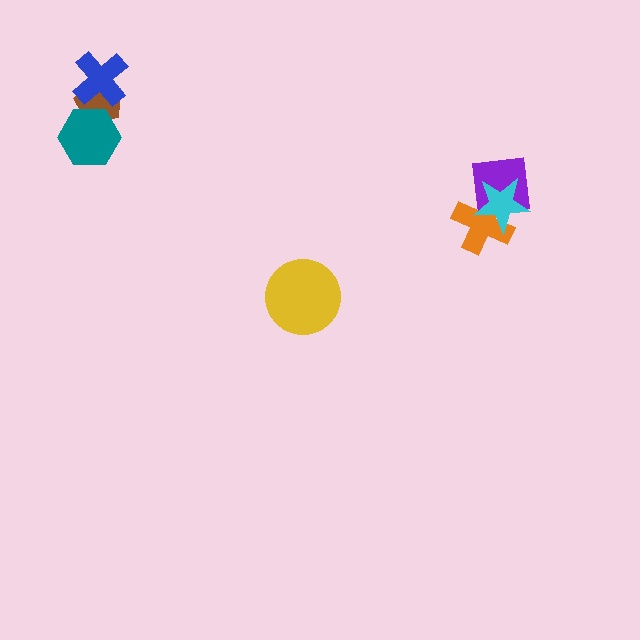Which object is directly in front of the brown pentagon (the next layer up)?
The blue cross is directly in front of the brown pentagon.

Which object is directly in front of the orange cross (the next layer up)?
The purple square is directly in front of the orange cross.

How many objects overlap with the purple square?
2 objects overlap with the purple square.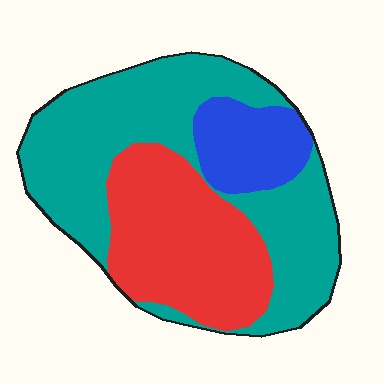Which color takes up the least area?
Blue, at roughly 15%.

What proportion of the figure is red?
Red covers about 35% of the figure.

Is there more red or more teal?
Teal.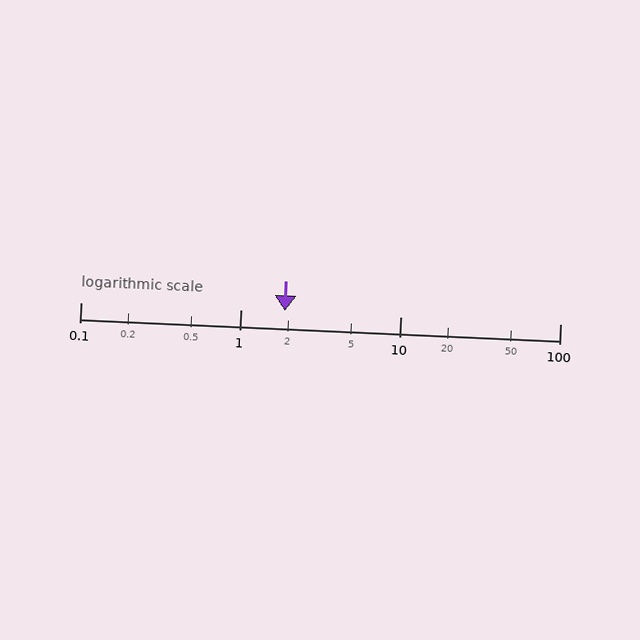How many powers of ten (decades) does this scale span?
The scale spans 3 decades, from 0.1 to 100.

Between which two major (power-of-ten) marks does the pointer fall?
The pointer is between 1 and 10.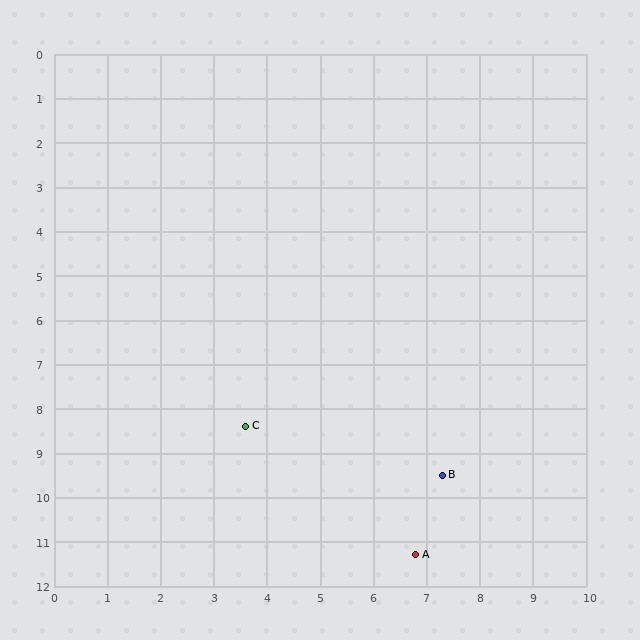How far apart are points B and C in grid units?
Points B and C are about 3.9 grid units apart.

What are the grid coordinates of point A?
Point A is at approximately (6.8, 11.3).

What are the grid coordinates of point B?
Point B is at approximately (7.3, 9.5).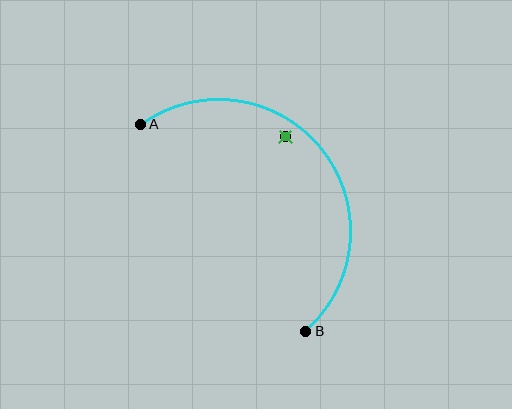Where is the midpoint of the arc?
The arc midpoint is the point on the curve farthest from the straight line joining A and B. It sits above and to the right of that line.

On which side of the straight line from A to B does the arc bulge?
The arc bulges above and to the right of the straight line connecting A and B.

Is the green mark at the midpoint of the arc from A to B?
No — the green mark does not lie on the arc at all. It sits slightly inside the curve.